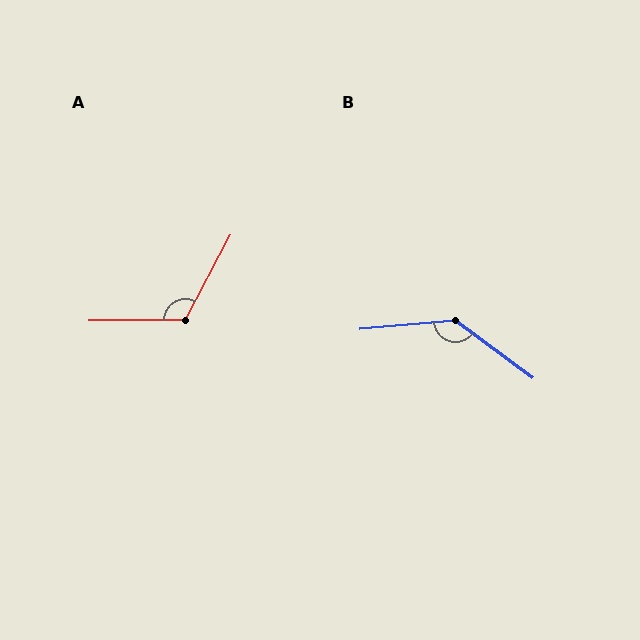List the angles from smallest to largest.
A (118°), B (139°).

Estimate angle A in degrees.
Approximately 118 degrees.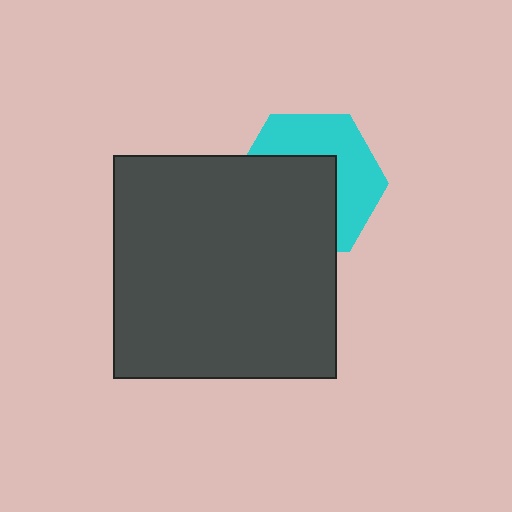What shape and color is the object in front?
The object in front is a dark gray square.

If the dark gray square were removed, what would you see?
You would see the complete cyan hexagon.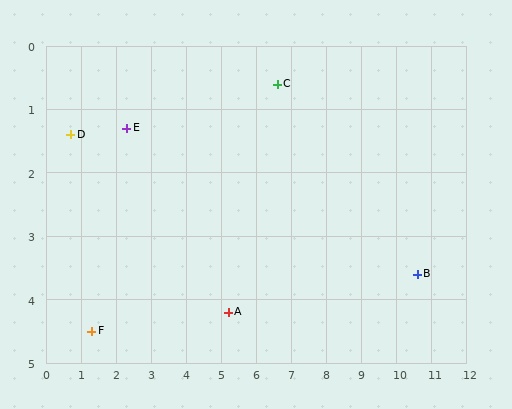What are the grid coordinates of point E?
Point E is at approximately (2.3, 1.3).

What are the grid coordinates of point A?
Point A is at approximately (5.2, 4.2).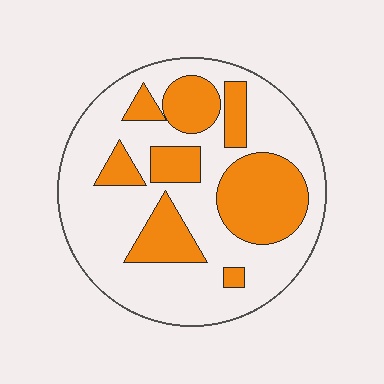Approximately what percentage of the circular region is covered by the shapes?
Approximately 35%.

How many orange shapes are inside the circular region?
8.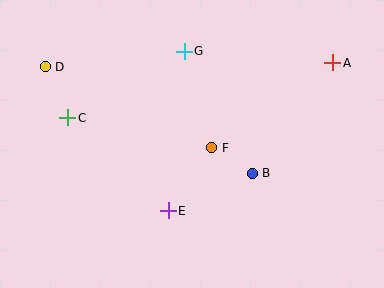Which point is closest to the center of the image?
Point F at (212, 148) is closest to the center.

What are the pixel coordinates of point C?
Point C is at (68, 118).